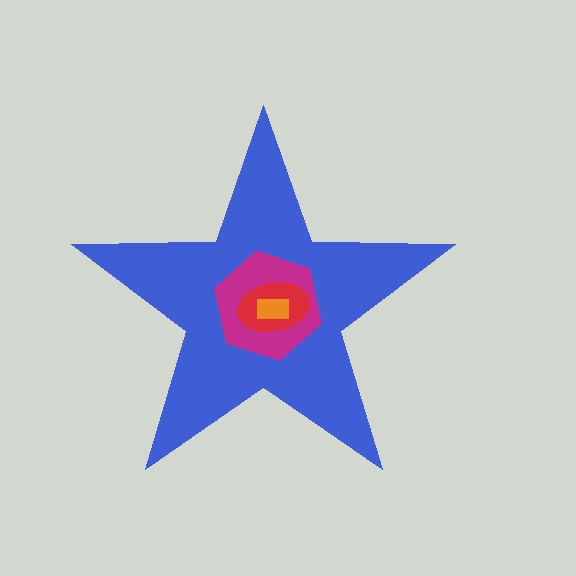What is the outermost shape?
The blue star.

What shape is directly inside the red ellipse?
The orange rectangle.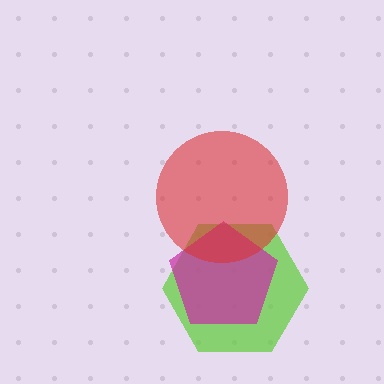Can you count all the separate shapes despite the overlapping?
Yes, there are 3 separate shapes.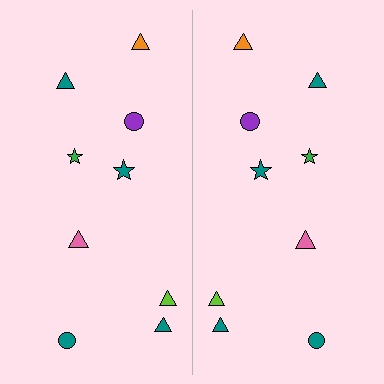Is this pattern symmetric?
Yes, this pattern has bilateral (reflection) symmetry.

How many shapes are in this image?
There are 18 shapes in this image.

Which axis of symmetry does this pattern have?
The pattern has a vertical axis of symmetry running through the center of the image.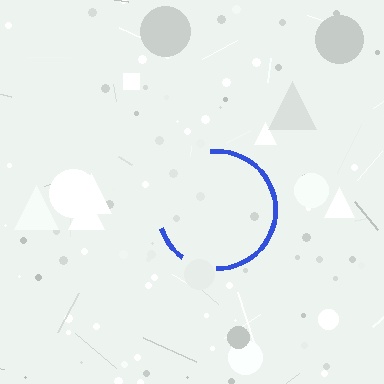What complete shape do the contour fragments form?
The contour fragments form a circle.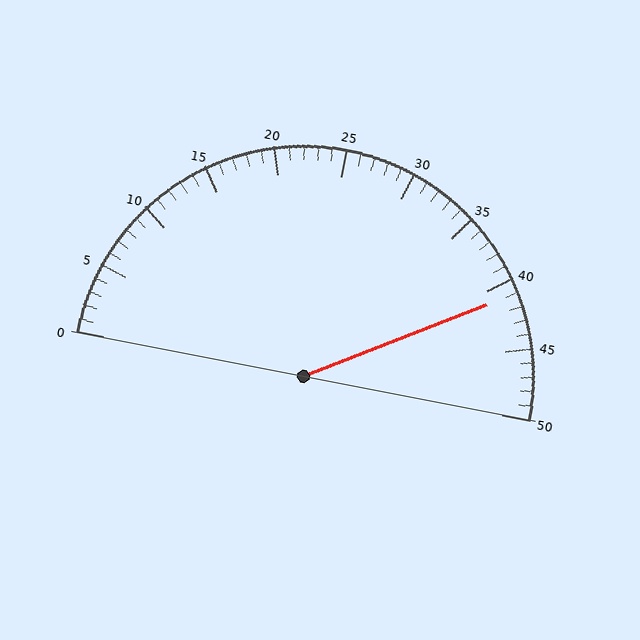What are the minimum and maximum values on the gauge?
The gauge ranges from 0 to 50.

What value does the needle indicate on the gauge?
The needle indicates approximately 41.